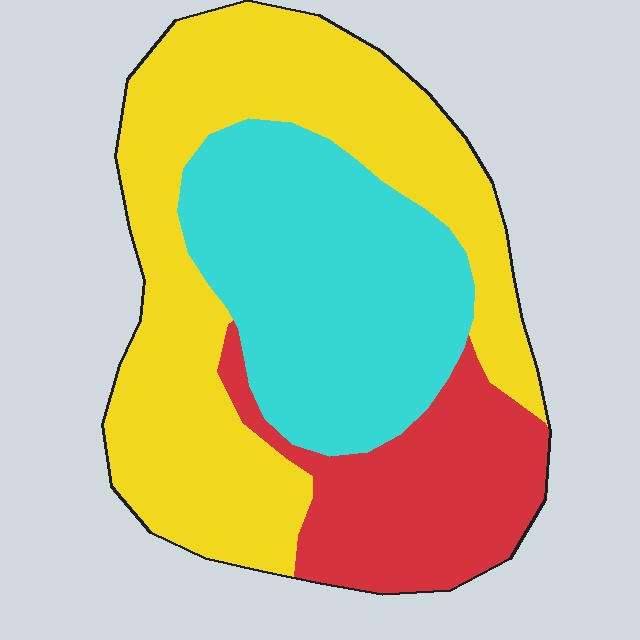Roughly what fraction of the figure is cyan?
Cyan takes up about one third (1/3) of the figure.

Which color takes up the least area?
Red, at roughly 20%.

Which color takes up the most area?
Yellow, at roughly 45%.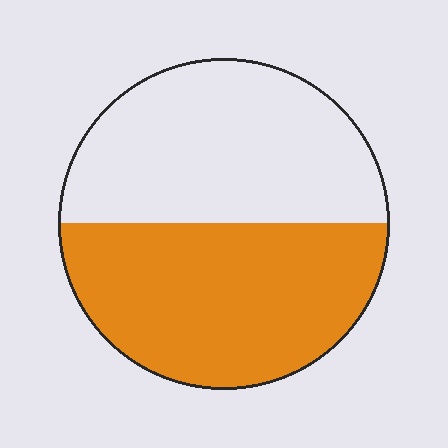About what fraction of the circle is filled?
About one half (1/2).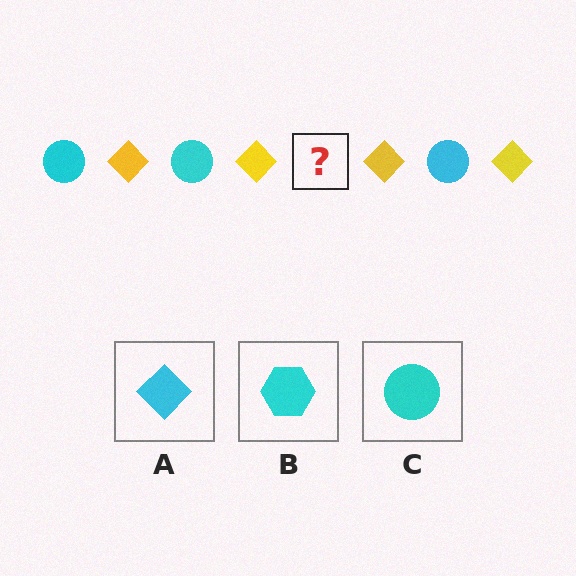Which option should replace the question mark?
Option C.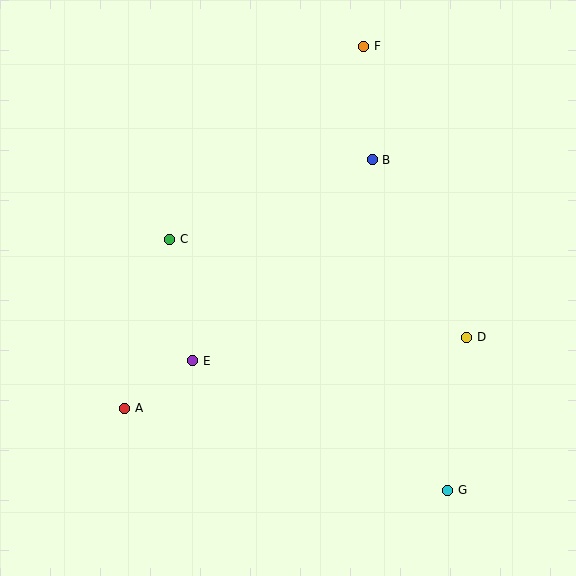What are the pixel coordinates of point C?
Point C is at (170, 239).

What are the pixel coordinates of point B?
Point B is at (372, 160).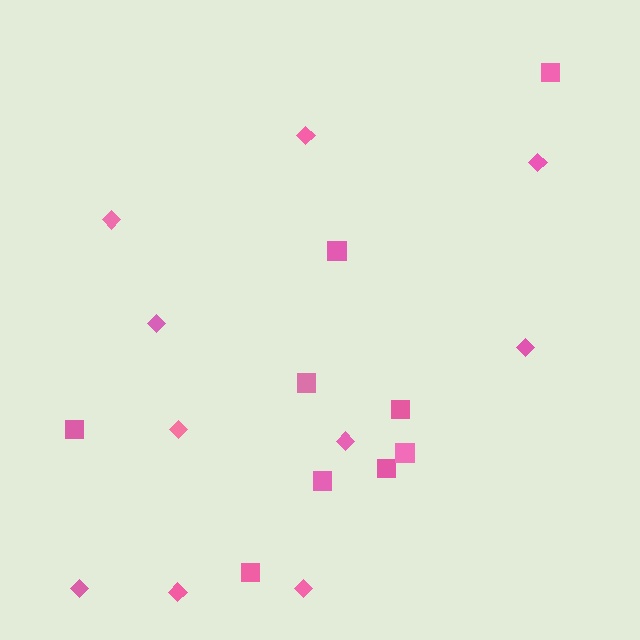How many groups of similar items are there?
There are 2 groups: one group of squares (9) and one group of diamonds (10).